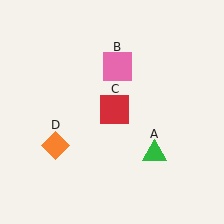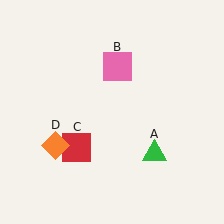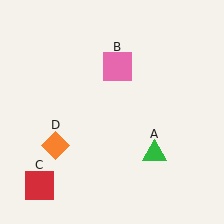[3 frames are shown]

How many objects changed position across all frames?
1 object changed position: red square (object C).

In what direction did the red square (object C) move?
The red square (object C) moved down and to the left.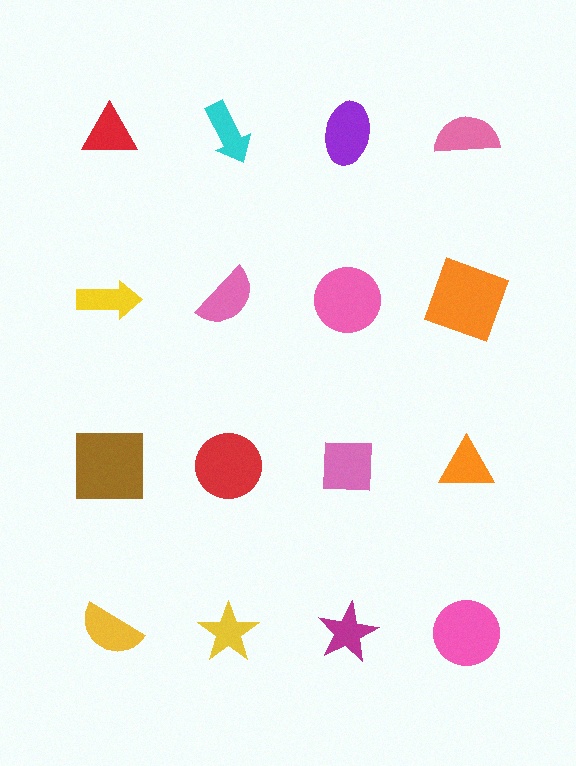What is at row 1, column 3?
A purple ellipse.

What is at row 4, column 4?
A pink circle.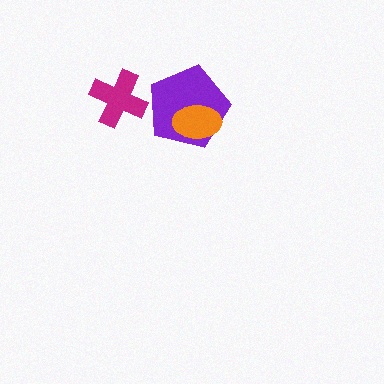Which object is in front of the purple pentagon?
The orange ellipse is in front of the purple pentagon.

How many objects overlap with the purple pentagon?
1 object overlaps with the purple pentagon.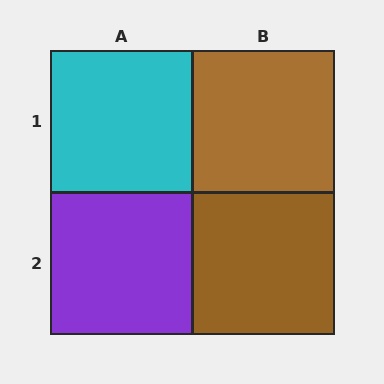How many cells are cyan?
1 cell is cyan.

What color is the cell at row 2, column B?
Brown.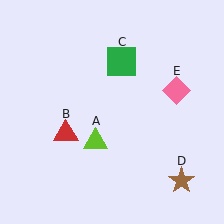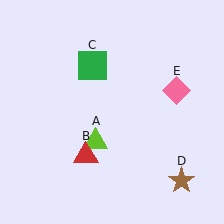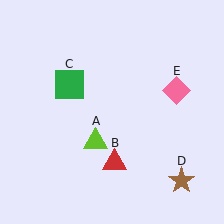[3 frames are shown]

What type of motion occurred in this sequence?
The red triangle (object B), green square (object C) rotated counterclockwise around the center of the scene.